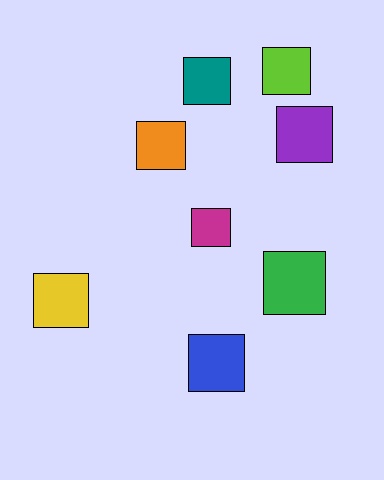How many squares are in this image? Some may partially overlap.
There are 8 squares.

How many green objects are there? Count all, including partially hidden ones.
There is 1 green object.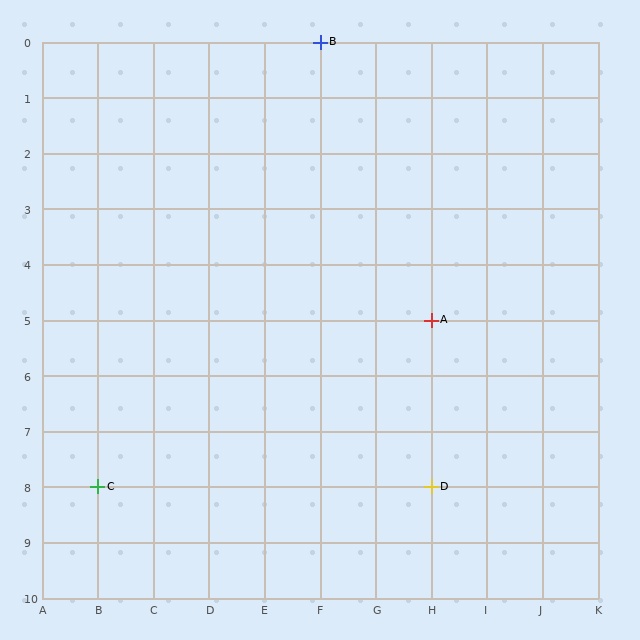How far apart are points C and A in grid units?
Points C and A are 6 columns and 3 rows apart (about 6.7 grid units diagonally).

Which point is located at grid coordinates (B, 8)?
Point C is at (B, 8).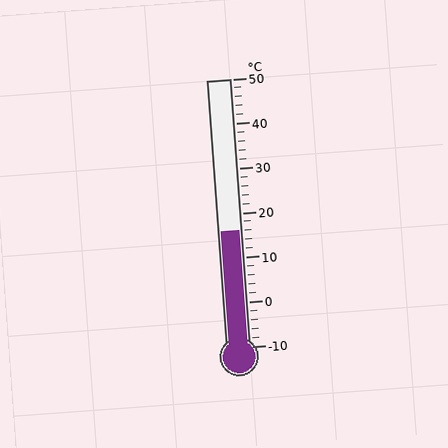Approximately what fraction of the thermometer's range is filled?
The thermometer is filled to approximately 45% of its range.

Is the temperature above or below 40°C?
The temperature is below 40°C.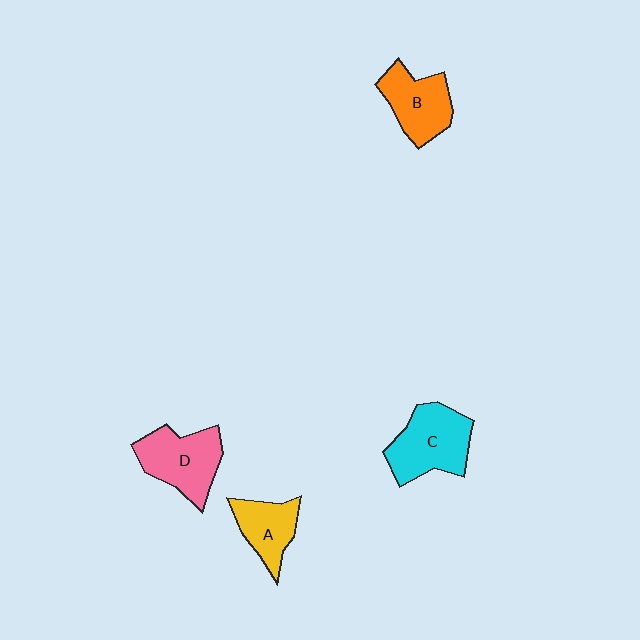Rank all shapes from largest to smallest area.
From largest to smallest: C (cyan), D (pink), B (orange), A (yellow).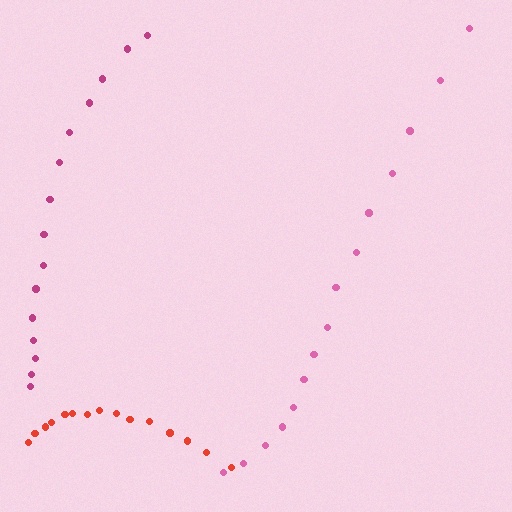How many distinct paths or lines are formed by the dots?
There are 3 distinct paths.